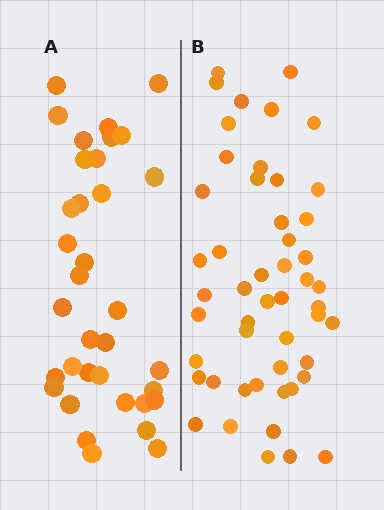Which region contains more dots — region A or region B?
Region B (the right region) has more dots.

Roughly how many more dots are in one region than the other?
Region B has approximately 15 more dots than region A.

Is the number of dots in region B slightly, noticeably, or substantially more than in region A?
Region B has noticeably more, but not dramatically so. The ratio is roughly 1.4 to 1.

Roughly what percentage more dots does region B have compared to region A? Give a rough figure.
About 45% more.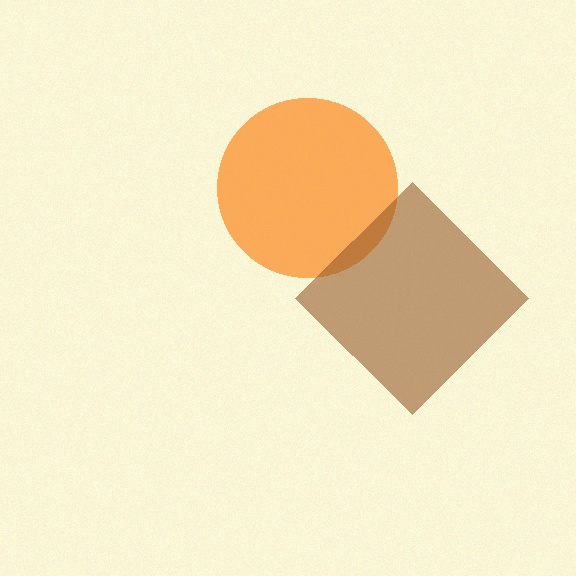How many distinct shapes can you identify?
There are 2 distinct shapes: an orange circle, a brown diamond.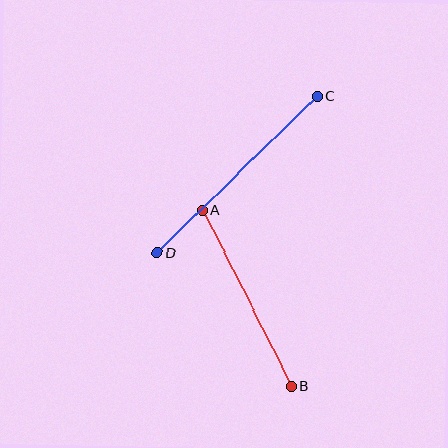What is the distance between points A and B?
The distance is approximately 198 pixels.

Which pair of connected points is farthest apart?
Points C and D are farthest apart.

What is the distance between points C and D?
The distance is approximately 224 pixels.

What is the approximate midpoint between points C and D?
The midpoint is at approximately (237, 174) pixels.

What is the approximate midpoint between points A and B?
The midpoint is at approximately (247, 298) pixels.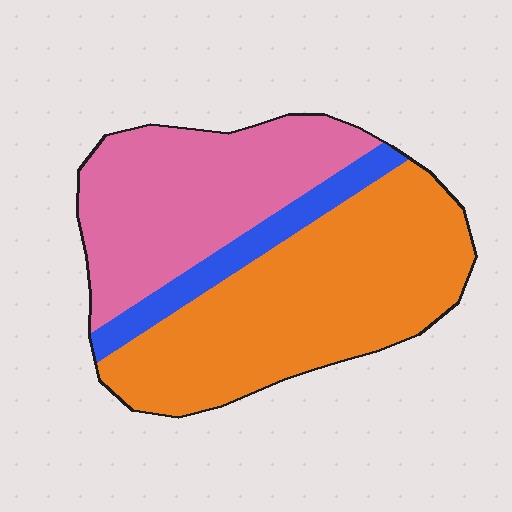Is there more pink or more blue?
Pink.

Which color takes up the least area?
Blue, at roughly 10%.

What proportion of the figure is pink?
Pink covers around 35% of the figure.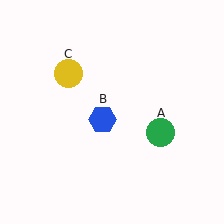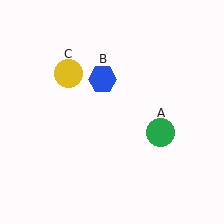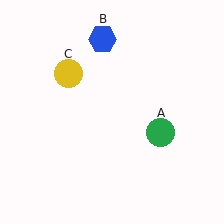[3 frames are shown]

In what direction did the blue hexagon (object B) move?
The blue hexagon (object B) moved up.